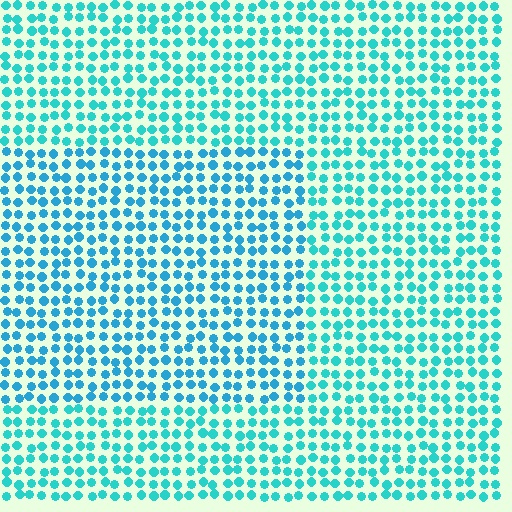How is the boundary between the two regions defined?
The boundary is defined purely by a slight shift in hue (about 20 degrees). Spacing, size, and orientation are identical on both sides.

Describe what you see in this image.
The image is filled with small cyan elements in a uniform arrangement. A rectangle-shaped region is visible where the elements are tinted to a slightly different hue, forming a subtle color boundary.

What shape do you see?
I see a rectangle.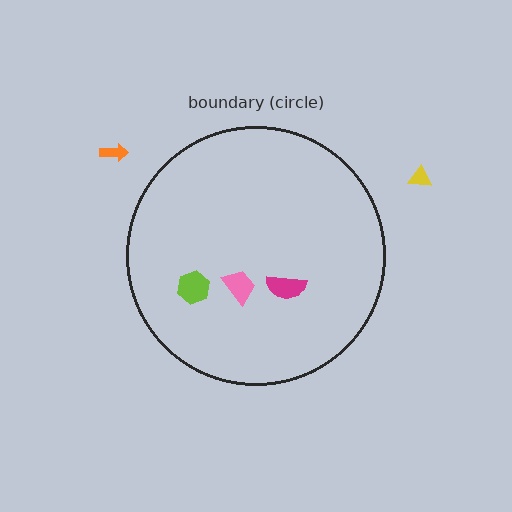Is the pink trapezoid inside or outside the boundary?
Inside.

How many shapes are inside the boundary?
3 inside, 2 outside.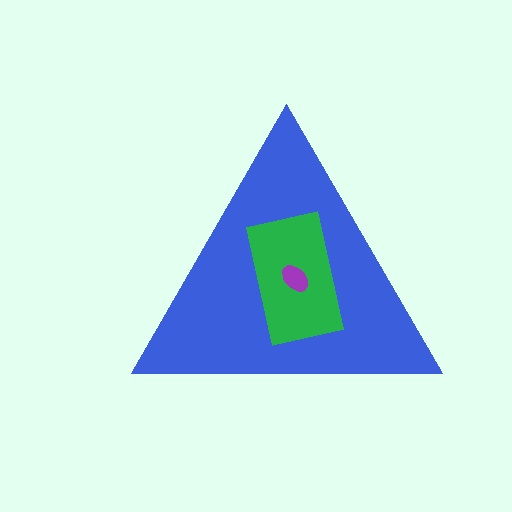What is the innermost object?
The purple ellipse.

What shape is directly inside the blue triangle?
The green rectangle.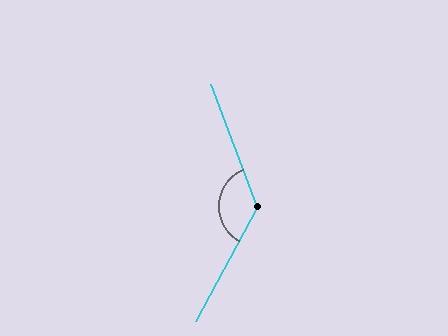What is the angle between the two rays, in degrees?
Approximately 131 degrees.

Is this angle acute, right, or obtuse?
It is obtuse.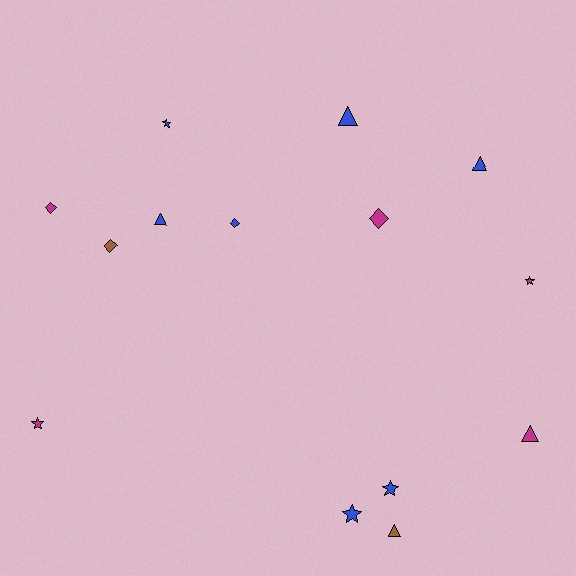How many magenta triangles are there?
There is 1 magenta triangle.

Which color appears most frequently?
Blue, with 7 objects.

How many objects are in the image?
There are 14 objects.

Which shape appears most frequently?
Star, with 5 objects.